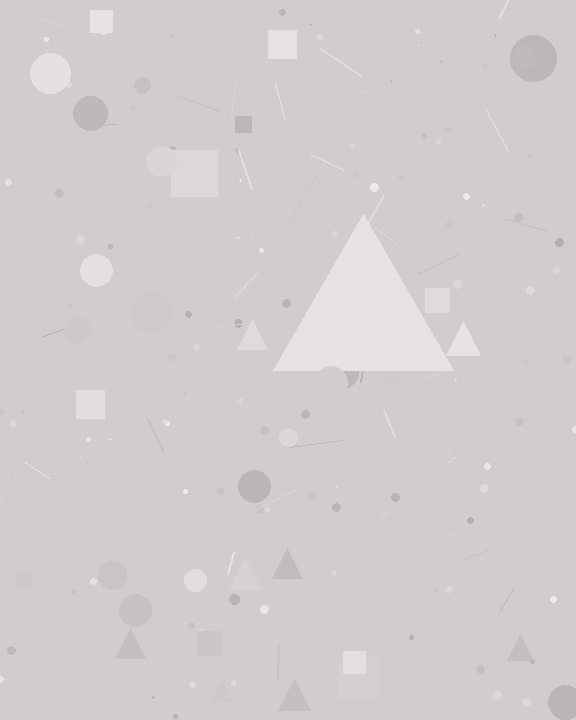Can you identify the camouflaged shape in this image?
The camouflaged shape is a triangle.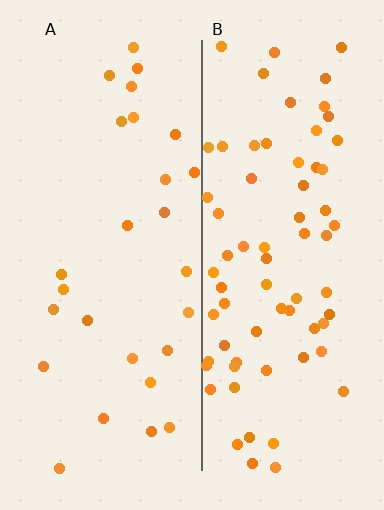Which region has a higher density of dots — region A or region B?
B (the right).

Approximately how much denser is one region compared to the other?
Approximately 2.7× — region B over region A.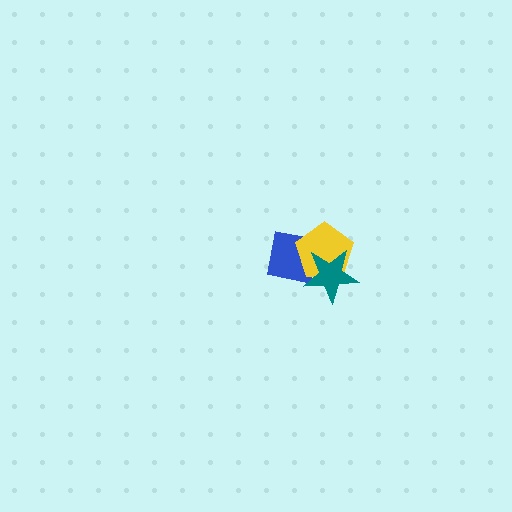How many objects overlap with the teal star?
2 objects overlap with the teal star.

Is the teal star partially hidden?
No, no other shape covers it.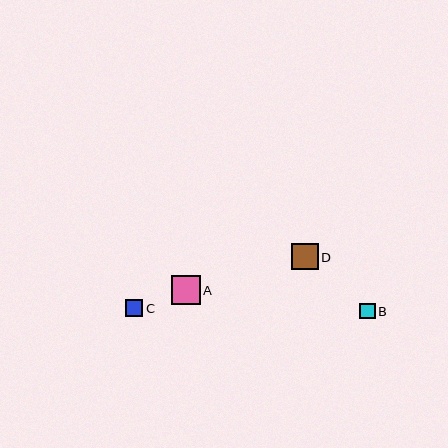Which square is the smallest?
Square B is the smallest with a size of approximately 15 pixels.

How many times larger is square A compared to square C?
Square A is approximately 1.7 times the size of square C.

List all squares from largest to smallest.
From largest to smallest: A, D, C, B.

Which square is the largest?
Square A is the largest with a size of approximately 29 pixels.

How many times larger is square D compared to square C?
Square D is approximately 1.6 times the size of square C.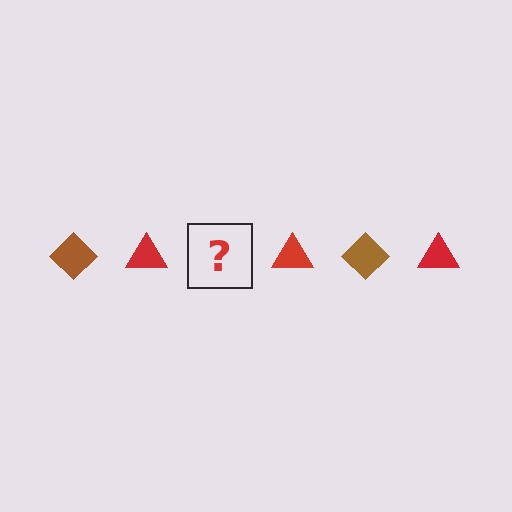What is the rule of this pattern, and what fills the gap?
The rule is that the pattern alternates between brown diamond and red triangle. The gap should be filled with a brown diamond.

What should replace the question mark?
The question mark should be replaced with a brown diamond.